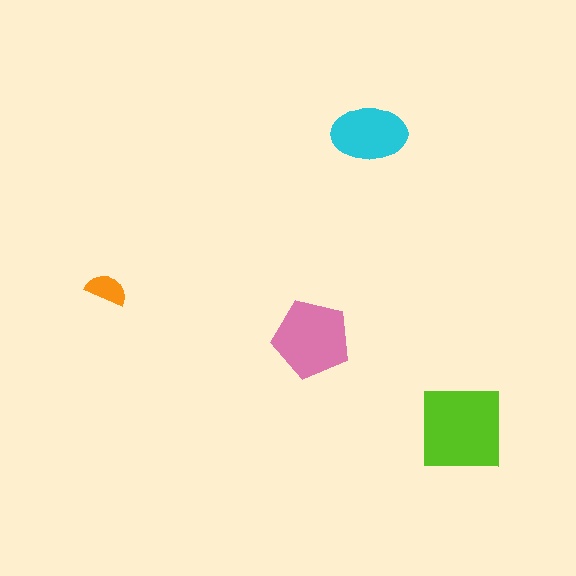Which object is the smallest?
The orange semicircle.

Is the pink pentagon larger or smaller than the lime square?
Smaller.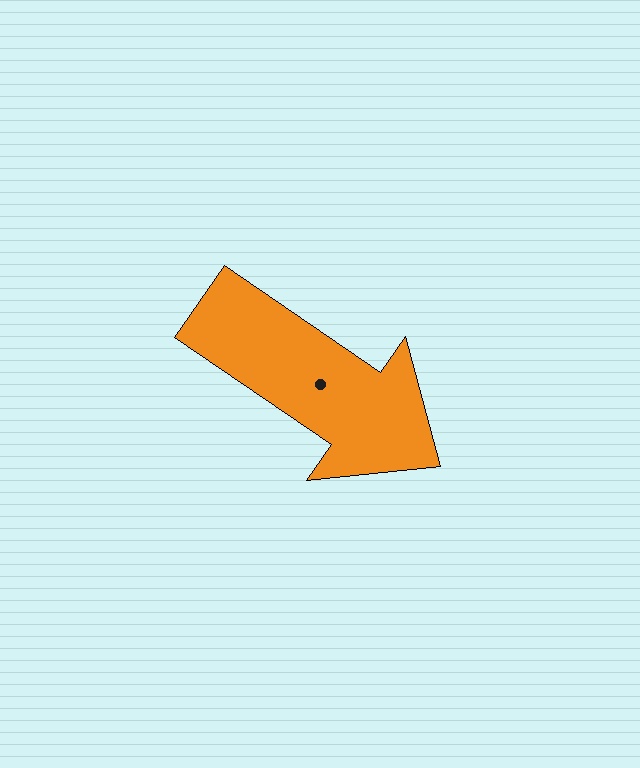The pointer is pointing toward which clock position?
Roughly 4 o'clock.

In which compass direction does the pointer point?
Southeast.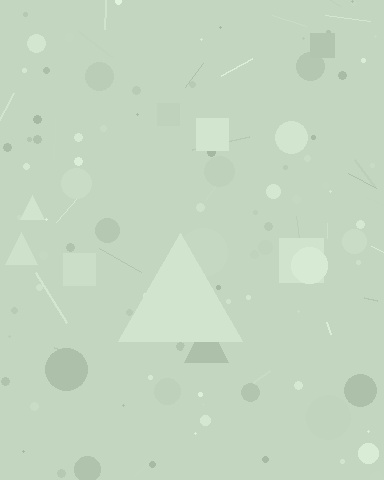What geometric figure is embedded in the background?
A triangle is embedded in the background.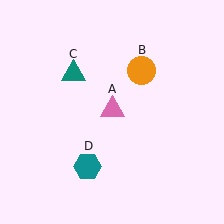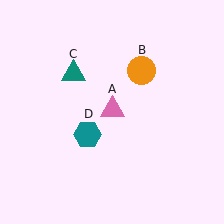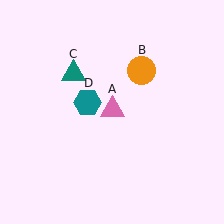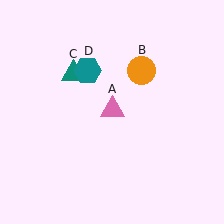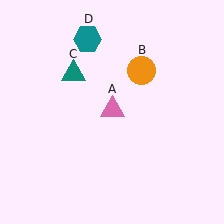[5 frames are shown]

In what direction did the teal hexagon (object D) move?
The teal hexagon (object D) moved up.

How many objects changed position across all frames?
1 object changed position: teal hexagon (object D).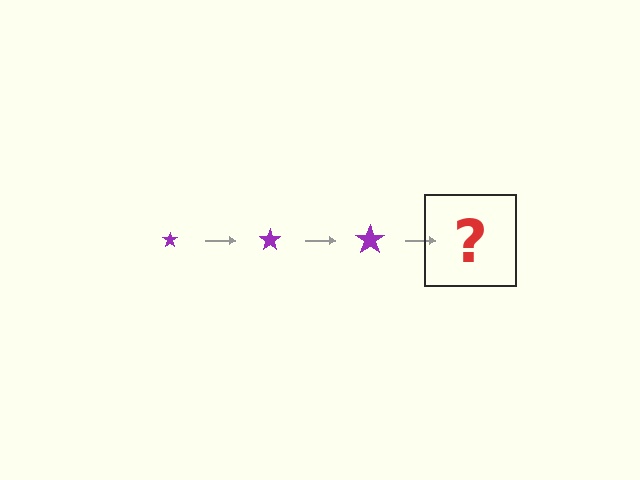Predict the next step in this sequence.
The next step is a purple star, larger than the previous one.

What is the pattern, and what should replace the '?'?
The pattern is that the star gets progressively larger each step. The '?' should be a purple star, larger than the previous one.